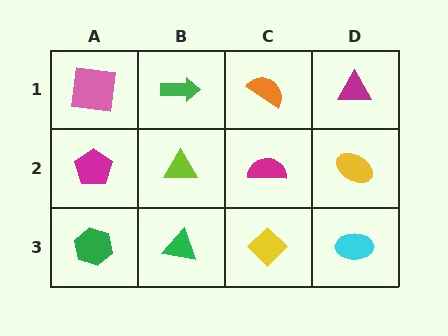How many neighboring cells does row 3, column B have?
3.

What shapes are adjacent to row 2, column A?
A pink square (row 1, column A), a green hexagon (row 3, column A), a lime triangle (row 2, column B).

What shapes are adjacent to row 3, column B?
A lime triangle (row 2, column B), a green hexagon (row 3, column A), a yellow diamond (row 3, column C).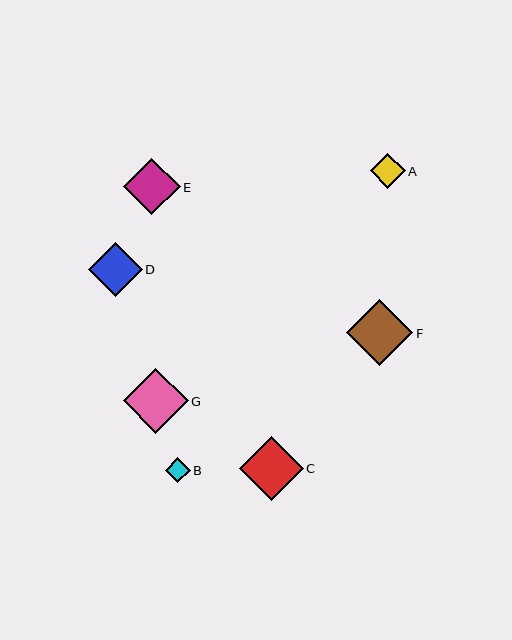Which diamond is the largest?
Diamond F is the largest with a size of approximately 66 pixels.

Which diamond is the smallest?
Diamond B is the smallest with a size of approximately 25 pixels.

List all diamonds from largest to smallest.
From largest to smallest: F, G, C, E, D, A, B.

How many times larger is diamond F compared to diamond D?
Diamond F is approximately 1.2 times the size of diamond D.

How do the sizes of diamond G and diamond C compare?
Diamond G and diamond C are approximately the same size.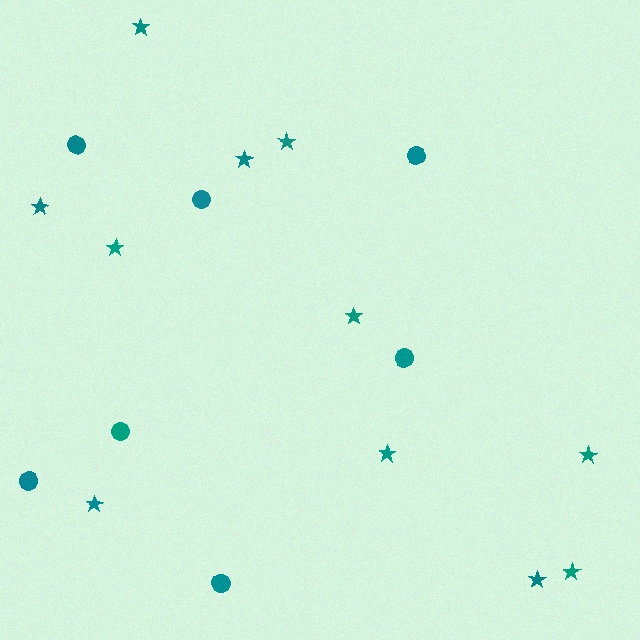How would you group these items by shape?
There are 2 groups: one group of stars (11) and one group of circles (7).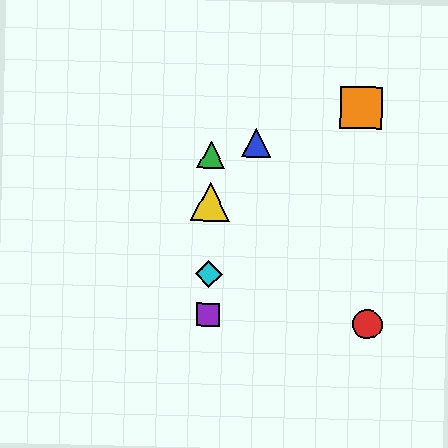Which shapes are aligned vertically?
The green triangle, the yellow triangle, the purple square, the cyan diamond are aligned vertically.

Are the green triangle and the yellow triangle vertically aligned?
Yes, both are at x≈211.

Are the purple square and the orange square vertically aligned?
No, the purple square is at x≈208 and the orange square is at x≈361.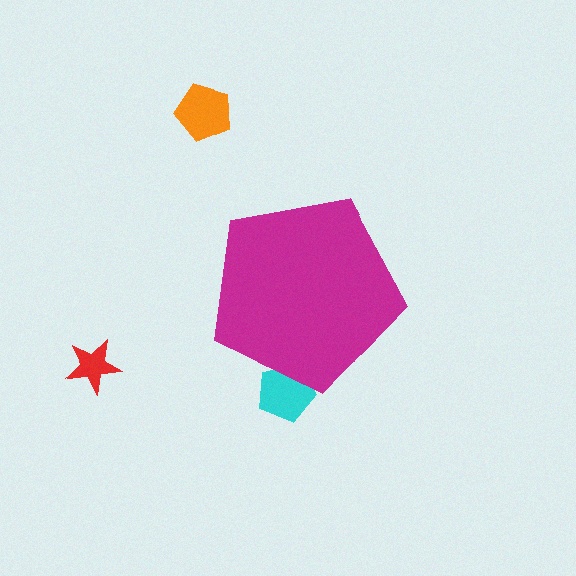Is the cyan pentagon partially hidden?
Yes, the cyan pentagon is partially hidden behind the magenta pentagon.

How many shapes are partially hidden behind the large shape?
1 shape is partially hidden.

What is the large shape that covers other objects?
A magenta pentagon.